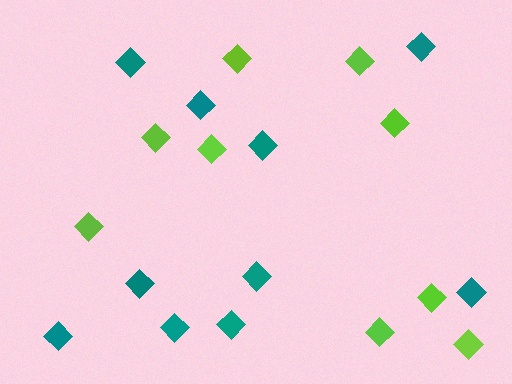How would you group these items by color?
There are 2 groups: one group of lime diamonds (9) and one group of teal diamonds (10).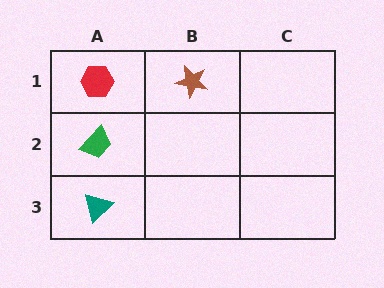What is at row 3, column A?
A teal triangle.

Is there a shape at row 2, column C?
No, that cell is empty.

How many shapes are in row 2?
1 shape.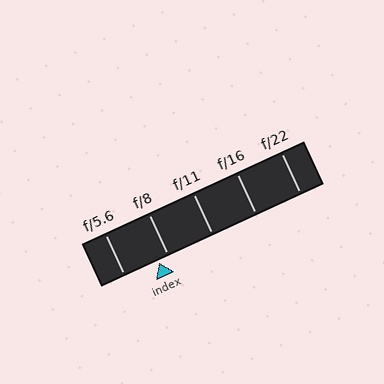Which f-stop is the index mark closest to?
The index mark is closest to f/8.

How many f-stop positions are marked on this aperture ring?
There are 5 f-stop positions marked.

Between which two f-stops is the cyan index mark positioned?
The index mark is between f/5.6 and f/8.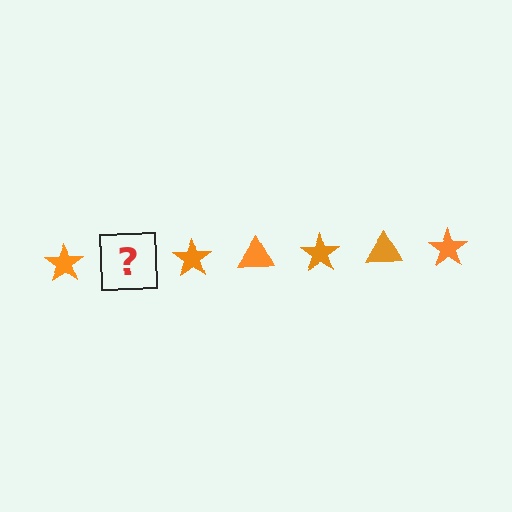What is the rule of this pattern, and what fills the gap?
The rule is that the pattern cycles through star, triangle shapes in orange. The gap should be filled with an orange triangle.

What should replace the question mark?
The question mark should be replaced with an orange triangle.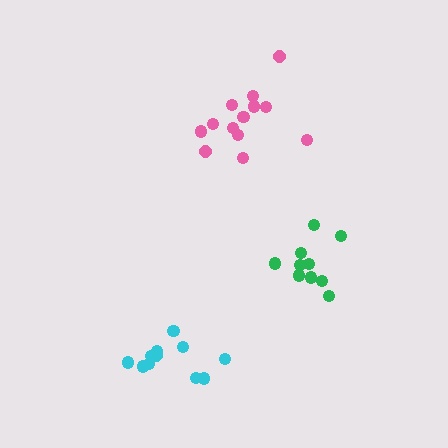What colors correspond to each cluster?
The clusters are colored: green, cyan, pink.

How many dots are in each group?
Group 1: 10 dots, Group 2: 11 dots, Group 3: 13 dots (34 total).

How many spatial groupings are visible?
There are 3 spatial groupings.